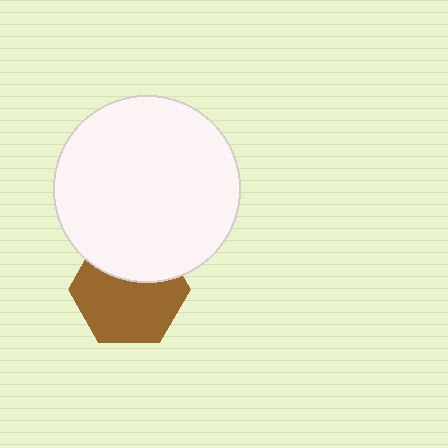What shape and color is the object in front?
The object in front is a white circle.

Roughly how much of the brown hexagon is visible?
About half of it is visible (roughly 65%).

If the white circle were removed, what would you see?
You would see the complete brown hexagon.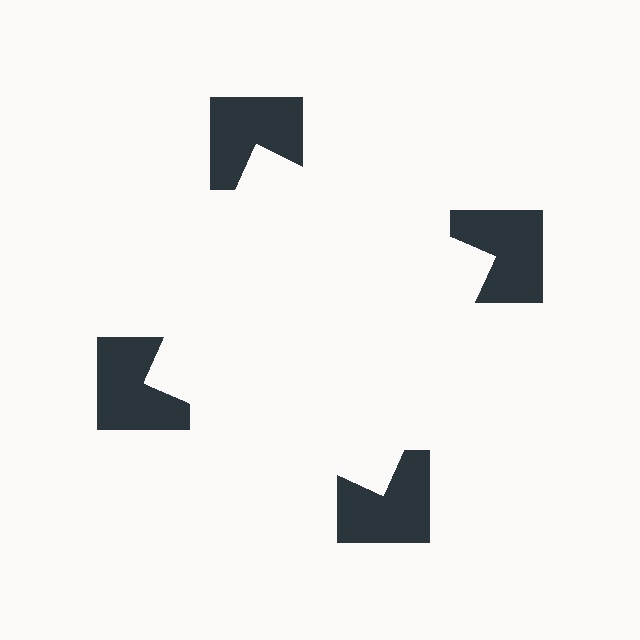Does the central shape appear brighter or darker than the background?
It typically appears slightly brighter than the background, even though no actual brightness change is drawn.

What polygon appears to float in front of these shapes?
An illusory square — its edges are inferred from the aligned wedge cuts in the notched squares, not physically drawn.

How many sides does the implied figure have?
4 sides.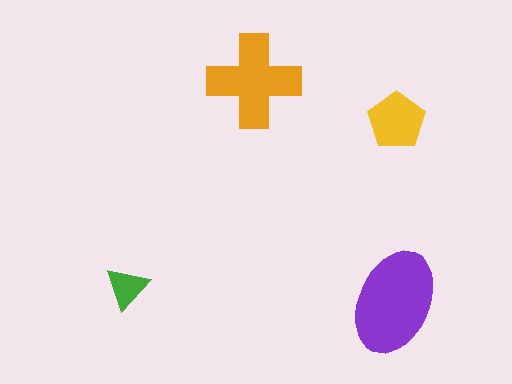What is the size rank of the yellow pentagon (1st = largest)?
3rd.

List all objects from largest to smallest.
The purple ellipse, the orange cross, the yellow pentagon, the green triangle.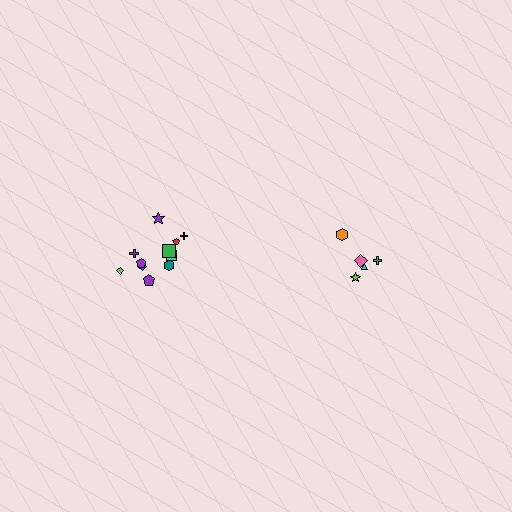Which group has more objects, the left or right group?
The left group.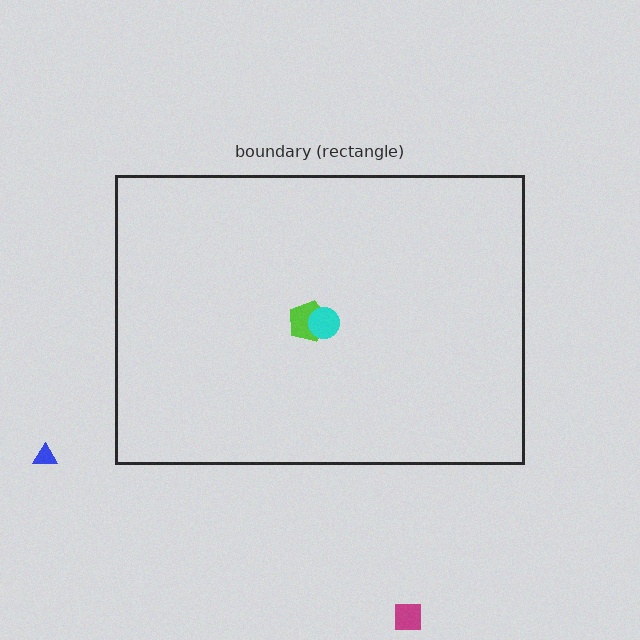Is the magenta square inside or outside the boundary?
Outside.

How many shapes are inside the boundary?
2 inside, 2 outside.